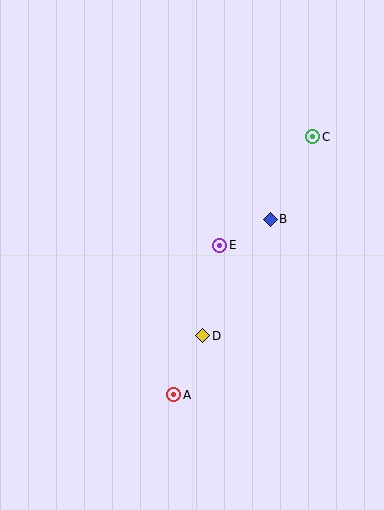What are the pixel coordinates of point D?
Point D is at (203, 336).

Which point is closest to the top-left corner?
Point E is closest to the top-left corner.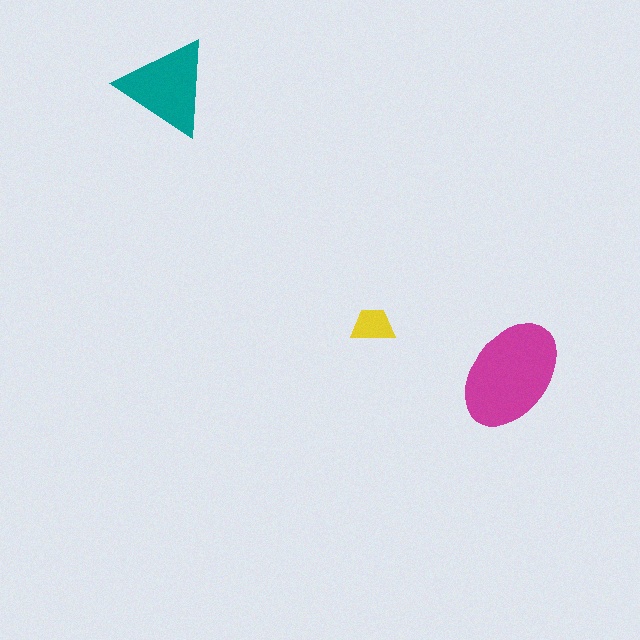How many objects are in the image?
There are 3 objects in the image.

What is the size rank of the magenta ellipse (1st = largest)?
1st.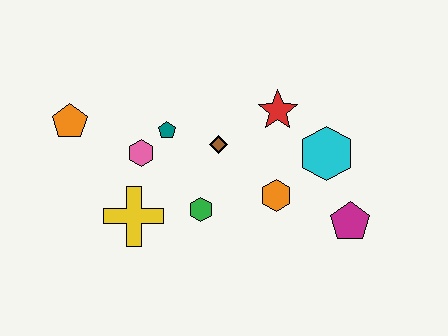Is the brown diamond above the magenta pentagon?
Yes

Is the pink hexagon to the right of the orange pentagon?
Yes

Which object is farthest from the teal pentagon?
The magenta pentagon is farthest from the teal pentagon.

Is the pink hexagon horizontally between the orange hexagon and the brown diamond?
No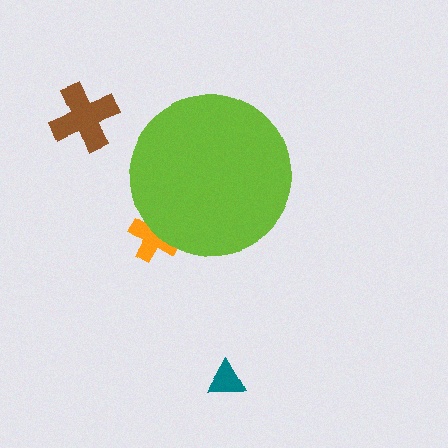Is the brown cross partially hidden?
No, the brown cross is fully visible.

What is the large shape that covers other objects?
A lime circle.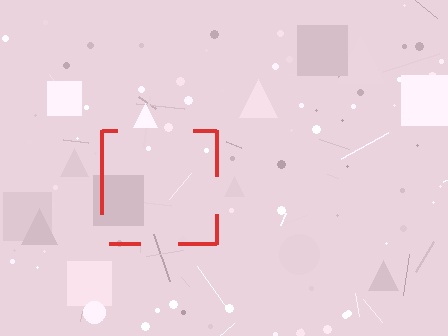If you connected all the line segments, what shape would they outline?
They would outline a square.